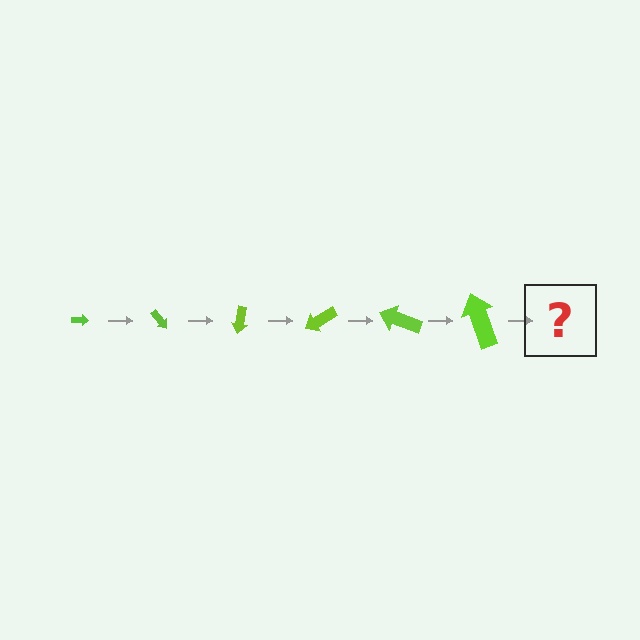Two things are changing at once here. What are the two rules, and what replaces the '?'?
The two rules are that the arrow grows larger each step and it rotates 50 degrees each step. The '?' should be an arrow, larger than the previous one and rotated 300 degrees from the start.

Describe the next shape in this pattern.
It should be an arrow, larger than the previous one and rotated 300 degrees from the start.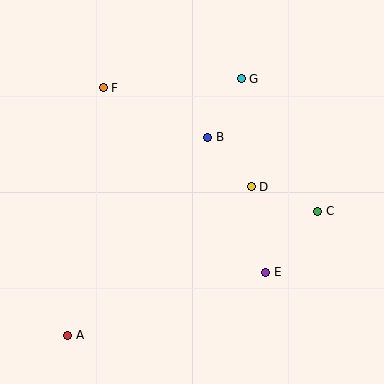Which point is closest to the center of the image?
Point B at (208, 137) is closest to the center.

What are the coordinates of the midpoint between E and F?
The midpoint between E and F is at (185, 180).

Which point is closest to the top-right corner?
Point G is closest to the top-right corner.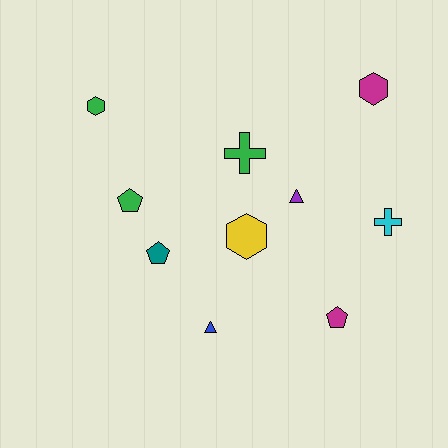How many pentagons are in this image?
There are 3 pentagons.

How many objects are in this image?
There are 10 objects.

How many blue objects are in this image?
There is 1 blue object.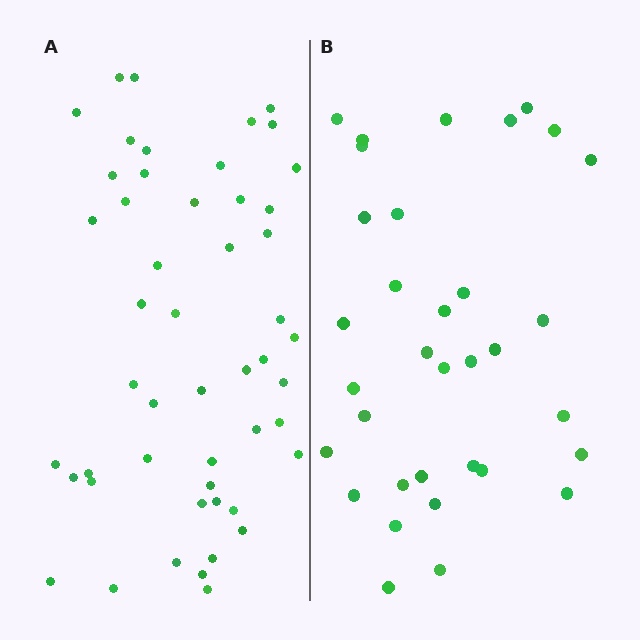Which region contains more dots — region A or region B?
Region A (the left region) has more dots.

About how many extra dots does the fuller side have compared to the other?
Region A has approximately 15 more dots than region B.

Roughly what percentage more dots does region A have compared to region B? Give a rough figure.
About 45% more.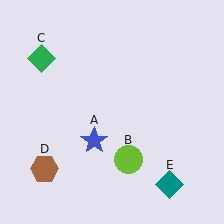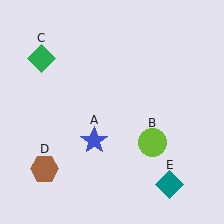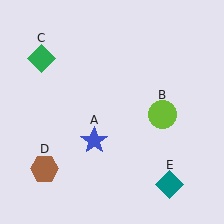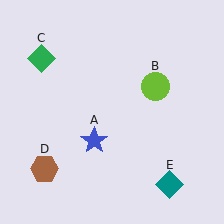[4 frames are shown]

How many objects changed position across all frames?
1 object changed position: lime circle (object B).